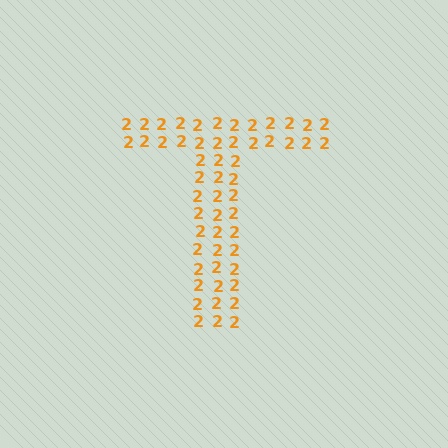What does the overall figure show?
The overall figure shows the letter T.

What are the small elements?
The small elements are digit 2's.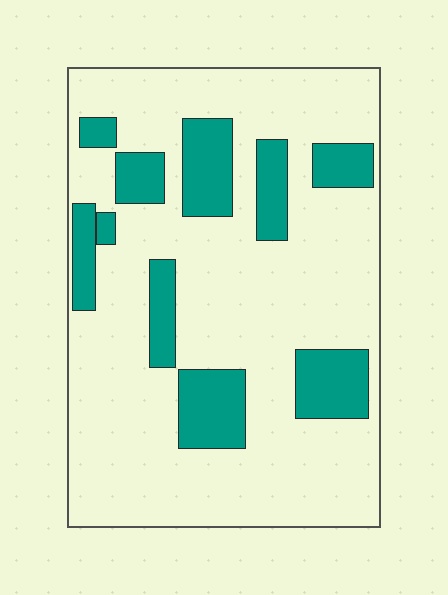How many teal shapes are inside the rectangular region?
10.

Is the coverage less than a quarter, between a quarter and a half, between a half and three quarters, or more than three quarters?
Less than a quarter.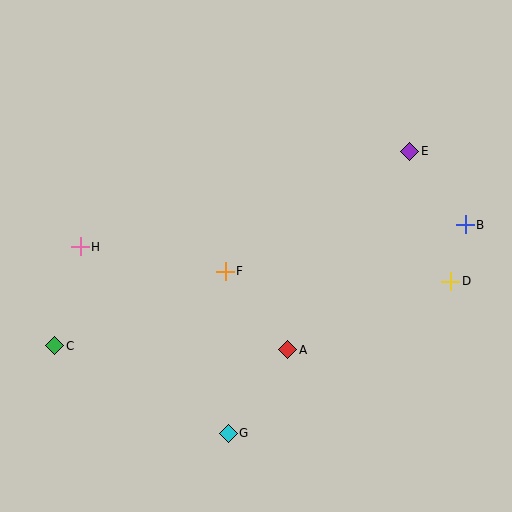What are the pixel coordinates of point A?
Point A is at (288, 350).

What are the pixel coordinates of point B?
Point B is at (465, 225).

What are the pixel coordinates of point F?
Point F is at (225, 271).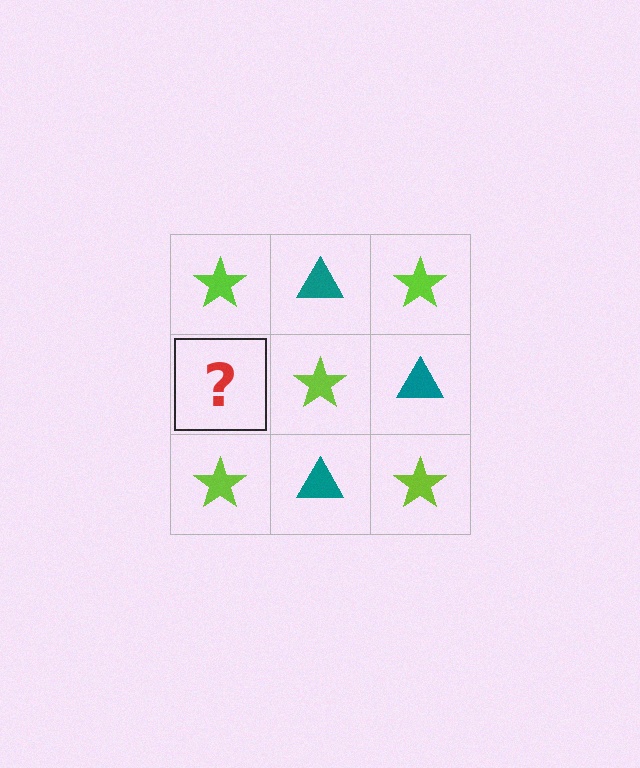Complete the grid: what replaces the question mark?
The question mark should be replaced with a teal triangle.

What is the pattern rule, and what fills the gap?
The rule is that it alternates lime star and teal triangle in a checkerboard pattern. The gap should be filled with a teal triangle.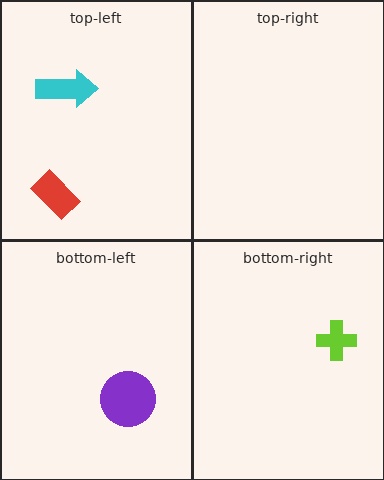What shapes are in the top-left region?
The red rectangle, the cyan arrow.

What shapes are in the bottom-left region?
The purple circle.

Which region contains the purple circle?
The bottom-left region.